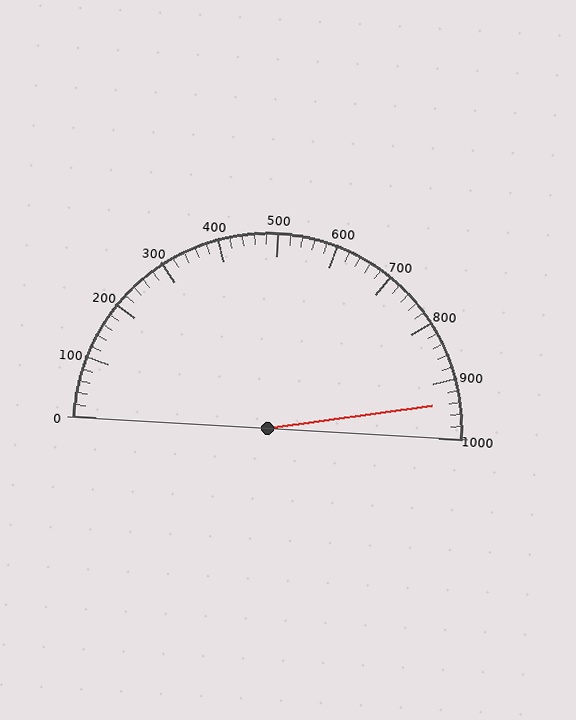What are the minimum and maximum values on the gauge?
The gauge ranges from 0 to 1000.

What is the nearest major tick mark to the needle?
The nearest major tick mark is 900.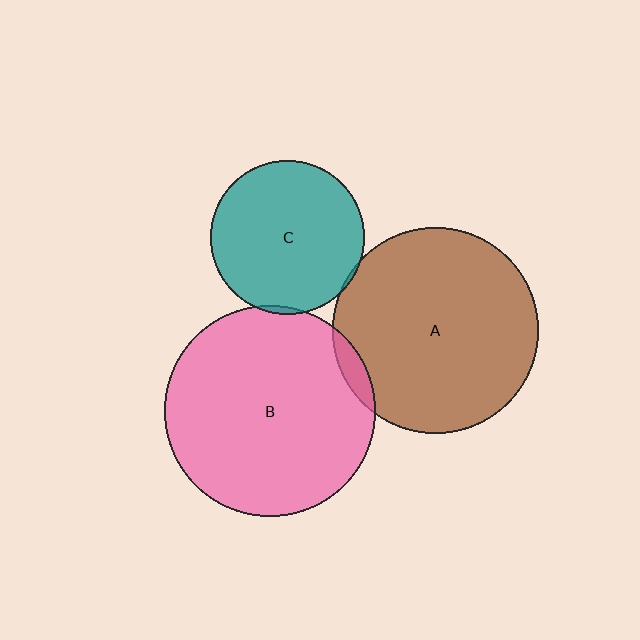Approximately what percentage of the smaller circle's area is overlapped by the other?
Approximately 5%.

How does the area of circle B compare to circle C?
Approximately 1.9 times.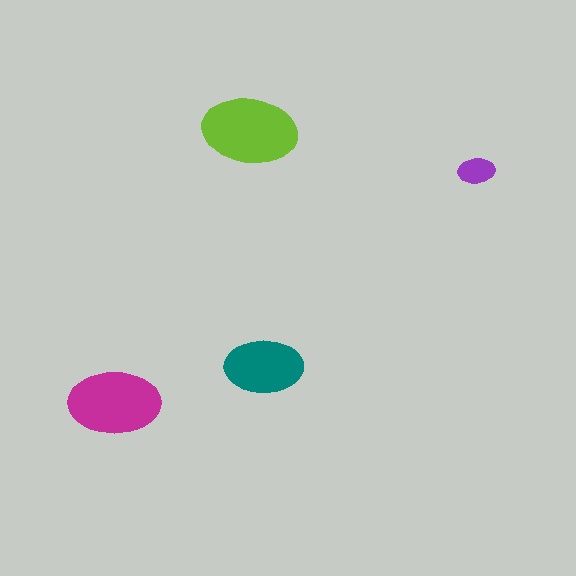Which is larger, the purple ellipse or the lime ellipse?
The lime one.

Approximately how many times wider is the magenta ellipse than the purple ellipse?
About 2.5 times wider.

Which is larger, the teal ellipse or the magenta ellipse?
The magenta one.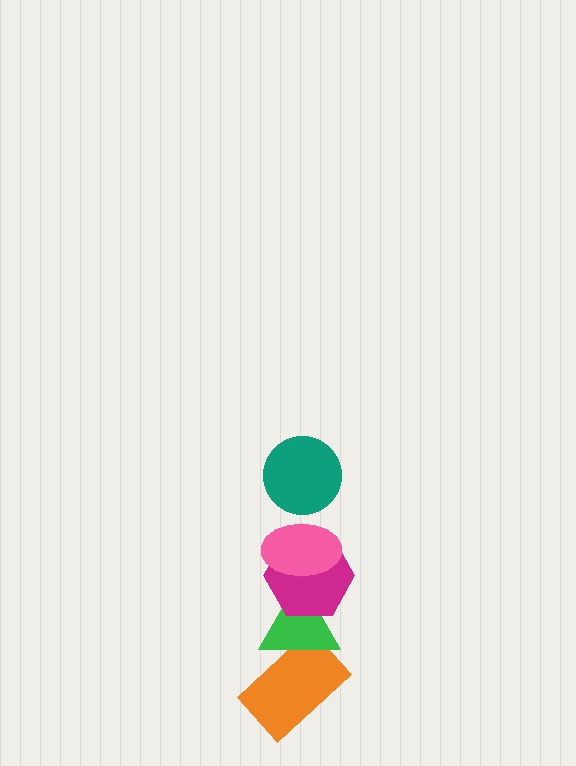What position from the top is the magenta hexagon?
The magenta hexagon is 3rd from the top.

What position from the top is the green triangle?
The green triangle is 4th from the top.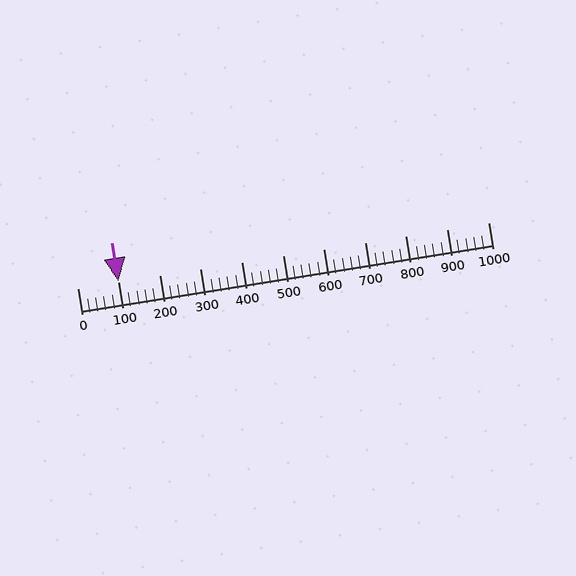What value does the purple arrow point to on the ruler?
The purple arrow points to approximately 100.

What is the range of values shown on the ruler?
The ruler shows values from 0 to 1000.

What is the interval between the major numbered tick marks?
The major tick marks are spaced 100 units apart.